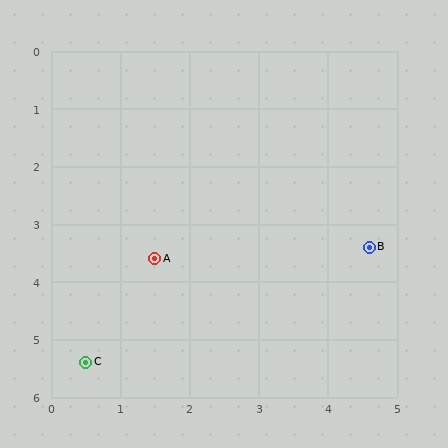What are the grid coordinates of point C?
Point C is at approximately (0.5, 5.4).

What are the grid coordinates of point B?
Point B is at approximately (4.6, 3.4).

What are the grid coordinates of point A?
Point A is at approximately (1.5, 3.6).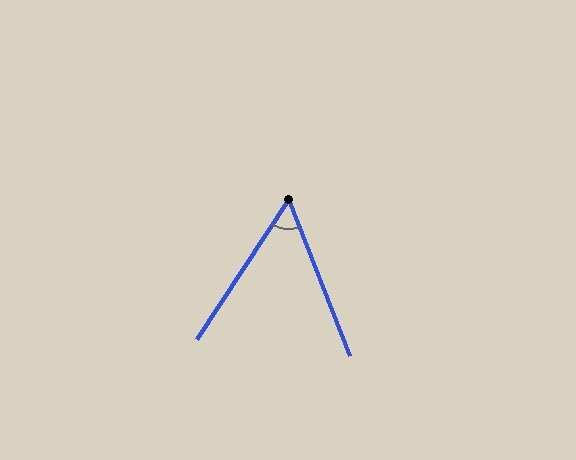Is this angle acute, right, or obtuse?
It is acute.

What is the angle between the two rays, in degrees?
Approximately 55 degrees.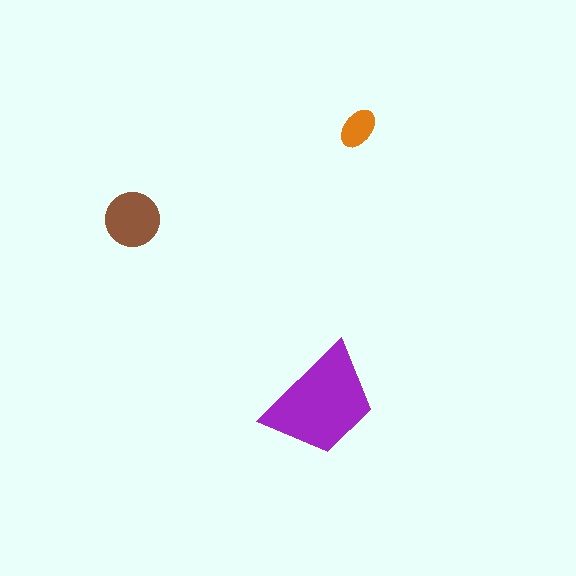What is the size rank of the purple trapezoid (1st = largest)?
1st.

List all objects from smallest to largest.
The orange ellipse, the brown circle, the purple trapezoid.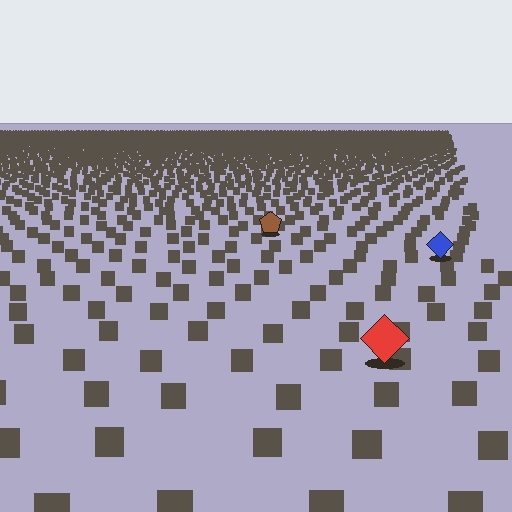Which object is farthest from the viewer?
The brown pentagon is farthest from the viewer. It appears smaller and the ground texture around it is denser.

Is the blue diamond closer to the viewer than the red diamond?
No. The red diamond is closer — you can tell from the texture gradient: the ground texture is coarser near it.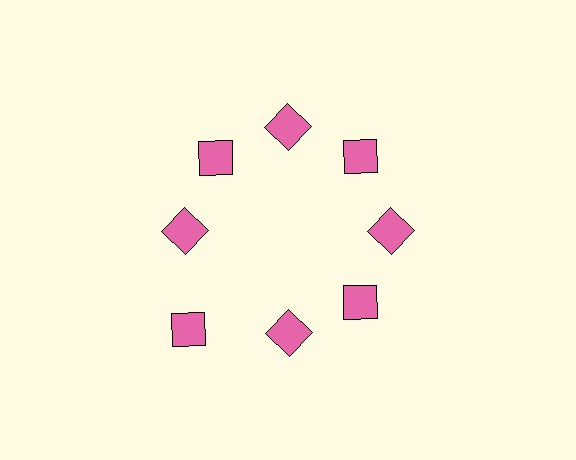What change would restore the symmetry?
The symmetry would be restored by moving it inward, back onto the ring so that all 8 diamonds sit at equal angles and equal distance from the center.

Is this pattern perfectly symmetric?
No. The 8 pink diamonds are arranged in a ring, but one element near the 8 o'clock position is pushed outward from the center, breaking the 8-fold rotational symmetry.